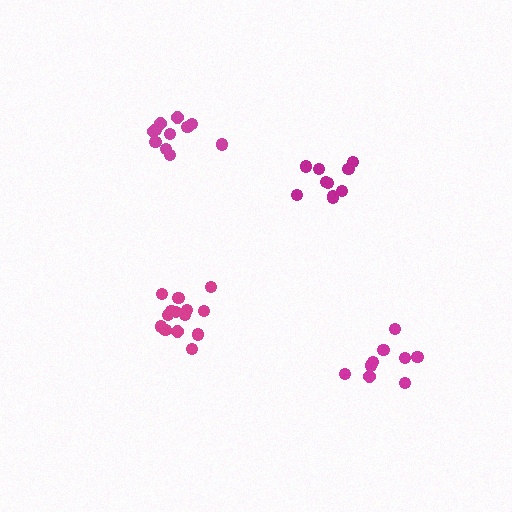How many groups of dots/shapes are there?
There are 4 groups.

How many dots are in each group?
Group 1: 10 dots, Group 2: 14 dots, Group 3: 11 dots, Group 4: 9 dots (44 total).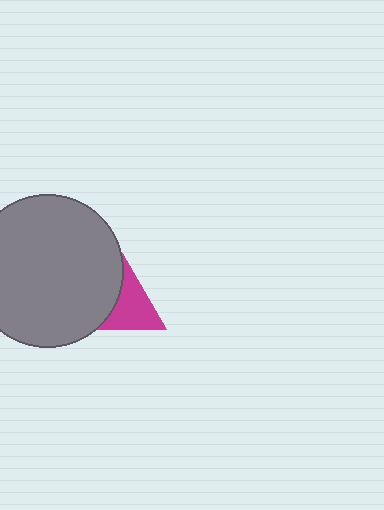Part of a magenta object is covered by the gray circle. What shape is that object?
It is a triangle.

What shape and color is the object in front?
The object in front is a gray circle.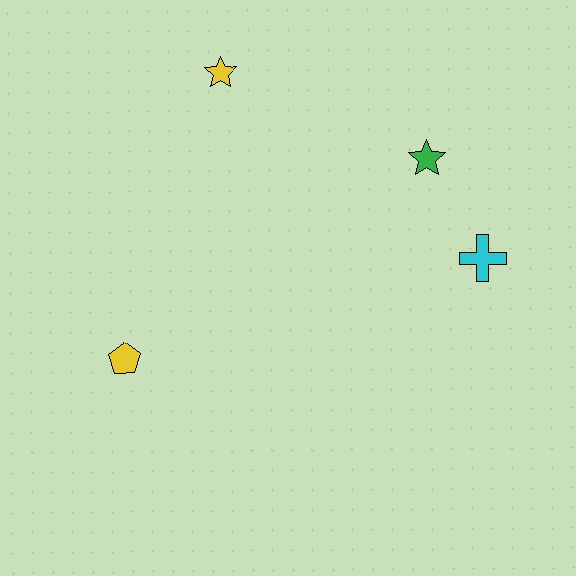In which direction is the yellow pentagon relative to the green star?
The yellow pentagon is to the left of the green star.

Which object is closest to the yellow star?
The green star is closest to the yellow star.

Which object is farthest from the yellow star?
The cyan cross is farthest from the yellow star.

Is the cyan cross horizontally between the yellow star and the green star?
No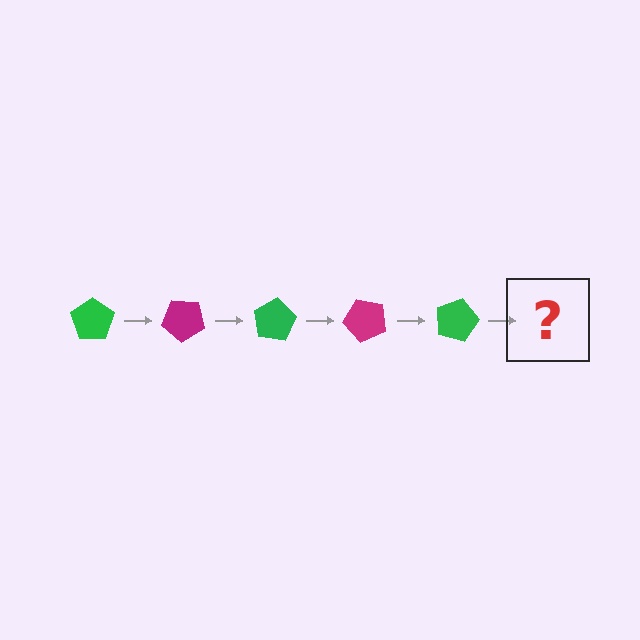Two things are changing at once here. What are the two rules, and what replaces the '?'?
The two rules are that it rotates 40 degrees each step and the color cycles through green and magenta. The '?' should be a magenta pentagon, rotated 200 degrees from the start.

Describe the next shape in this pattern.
It should be a magenta pentagon, rotated 200 degrees from the start.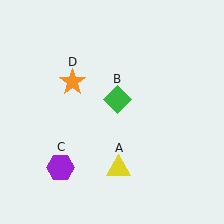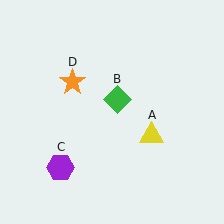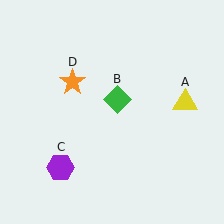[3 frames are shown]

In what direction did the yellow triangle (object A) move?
The yellow triangle (object A) moved up and to the right.